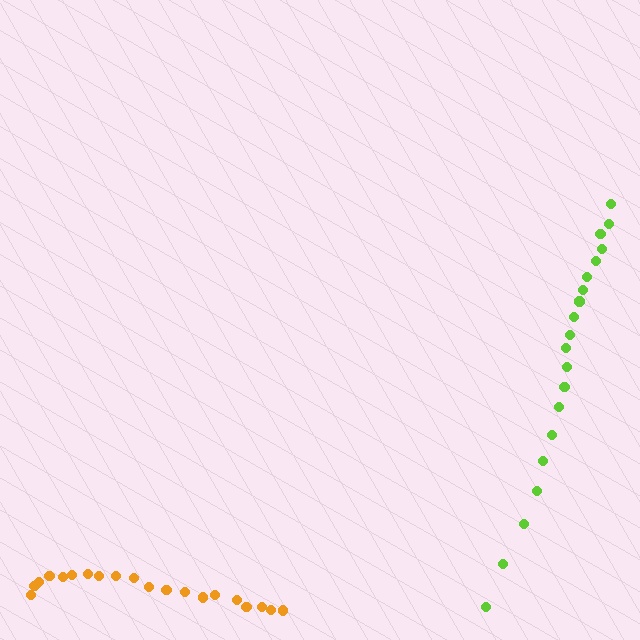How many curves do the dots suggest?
There are 2 distinct paths.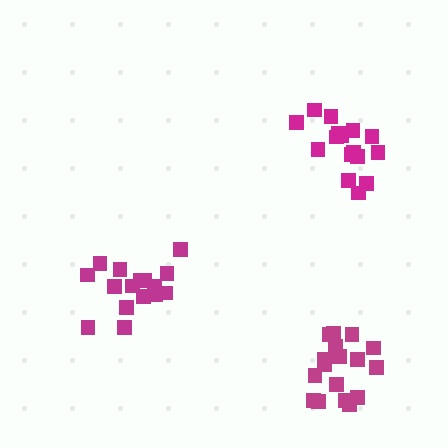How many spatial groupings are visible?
There are 3 spatial groupings.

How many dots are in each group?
Group 1: 18 dots, Group 2: 16 dots, Group 3: 17 dots (51 total).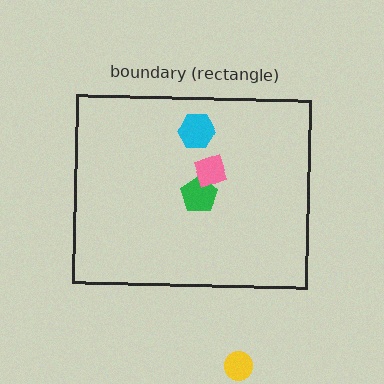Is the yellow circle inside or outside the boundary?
Outside.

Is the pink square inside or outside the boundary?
Inside.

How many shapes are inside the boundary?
3 inside, 1 outside.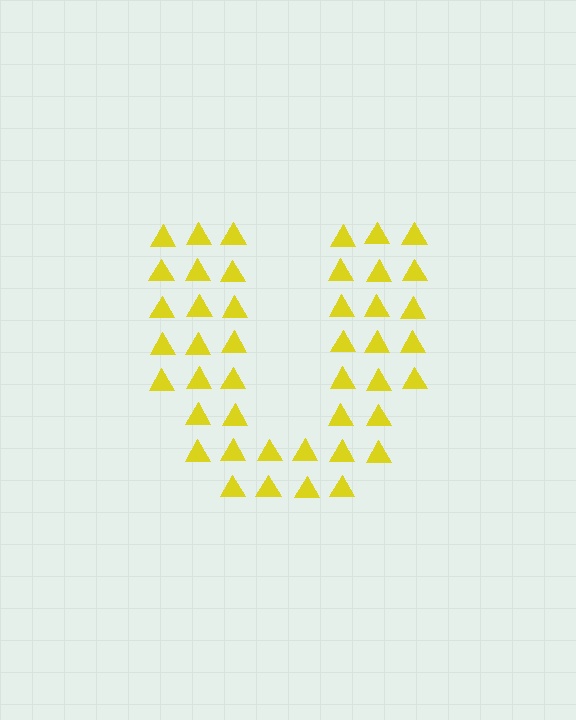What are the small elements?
The small elements are triangles.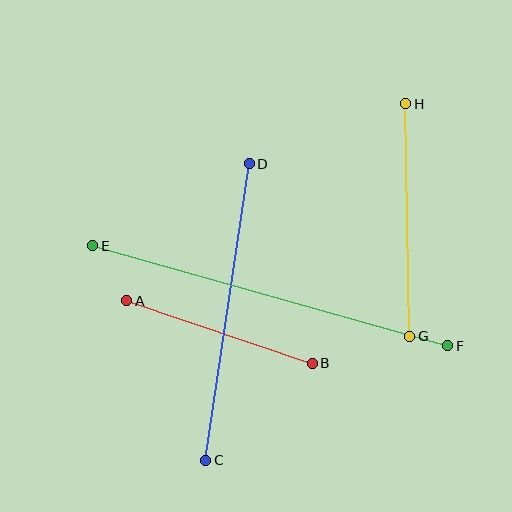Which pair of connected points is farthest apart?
Points E and F are farthest apart.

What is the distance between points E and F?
The distance is approximately 369 pixels.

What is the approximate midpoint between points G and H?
The midpoint is at approximately (408, 220) pixels.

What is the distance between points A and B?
The distance is approximately 196 pixels.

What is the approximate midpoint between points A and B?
The midpoint is at approximately (220, 332) pixels.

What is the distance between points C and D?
The distance is approximately 300 pixels.